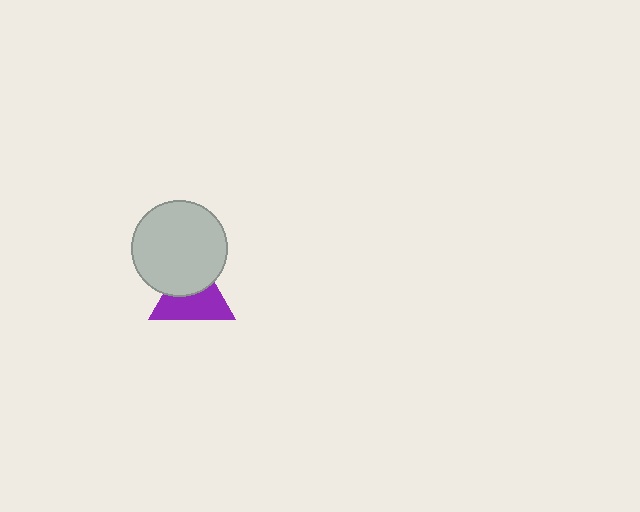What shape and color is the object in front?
The object in front is a light gray circle.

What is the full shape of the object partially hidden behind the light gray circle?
The partially hidden object is a purple triangle.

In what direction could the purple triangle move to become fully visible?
The purple triangle could move down. That would shift it out from behind the light gray circle entirely.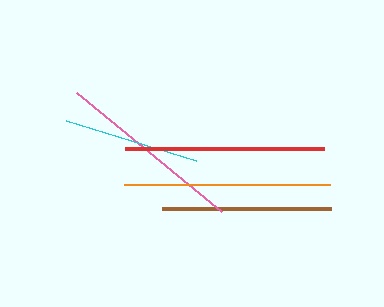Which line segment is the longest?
The orange line is the longest at approximately 206 pixels.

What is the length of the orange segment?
The orange segment is approximately 206 pixels long.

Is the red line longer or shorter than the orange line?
The orange line is longer than the red line.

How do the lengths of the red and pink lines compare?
The red and pink lines are approximately the same length.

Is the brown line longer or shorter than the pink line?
The pink line is longer than the brown line.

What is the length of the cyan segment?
The cyan segment is approximately 136 pixels long.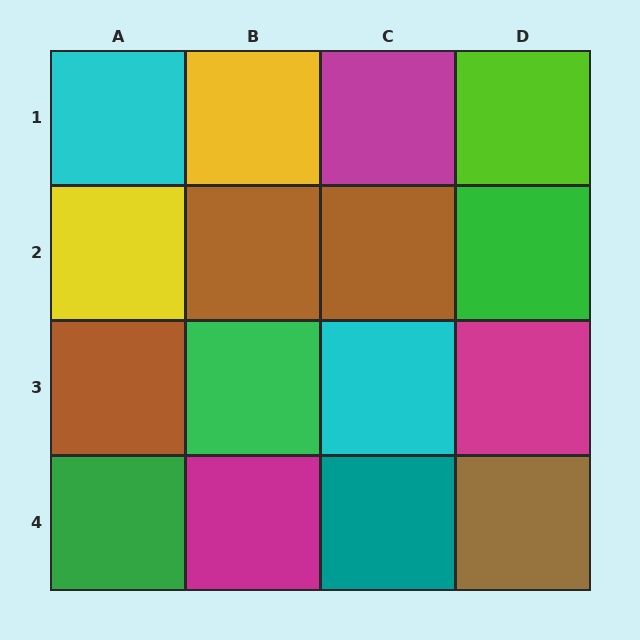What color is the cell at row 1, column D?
Lime.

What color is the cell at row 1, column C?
Magenta.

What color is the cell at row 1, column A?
Cyan.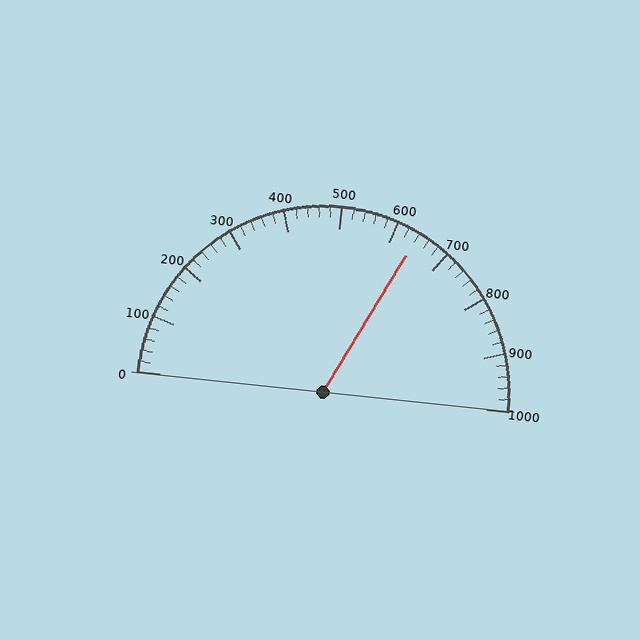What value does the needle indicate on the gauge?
The needle indicates approximately 640.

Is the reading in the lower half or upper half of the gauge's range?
The reading is in the upper half of the range (0 to 1000).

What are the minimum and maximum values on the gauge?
The gauge ranges from 0 to 1000.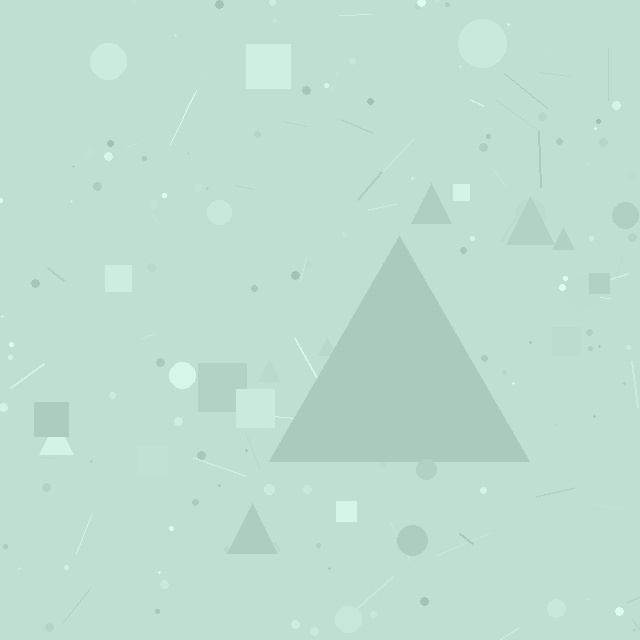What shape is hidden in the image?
A triangle is hidden in the image.